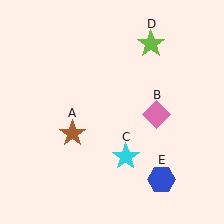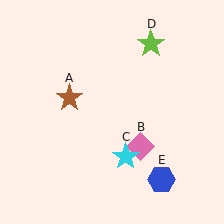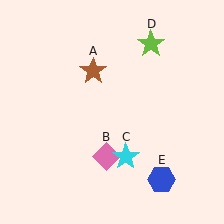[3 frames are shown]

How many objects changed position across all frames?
2 objects changed position: brown star (object A), pink diamond (object B).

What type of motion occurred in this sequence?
The brown star (object A), pink diamond (object B) rotated clockwise around the center of the scene.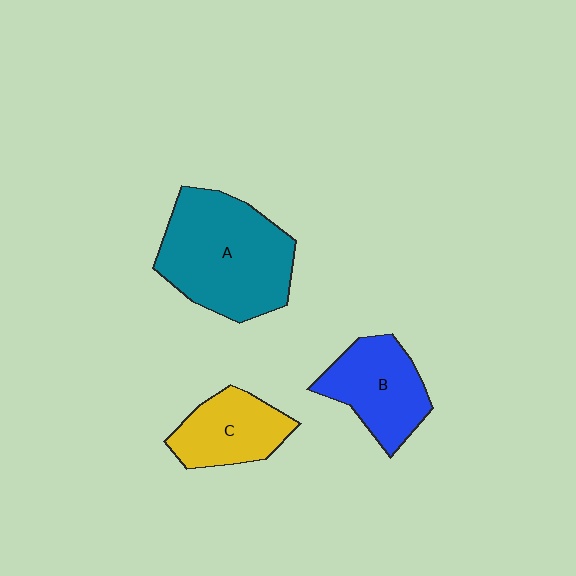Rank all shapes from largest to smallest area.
From largest to smallest: A (teal), B (blue), C (yellow).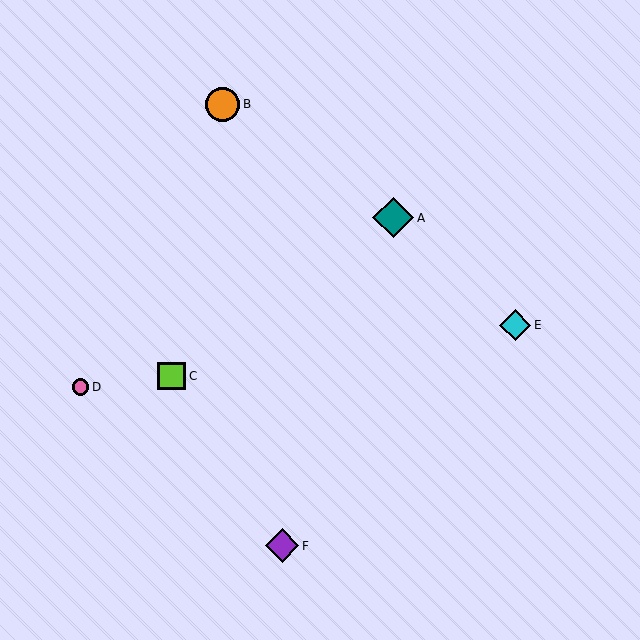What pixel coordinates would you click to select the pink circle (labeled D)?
Click at (81, 387) to select the pink circle D.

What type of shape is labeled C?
Shape C is a lime square.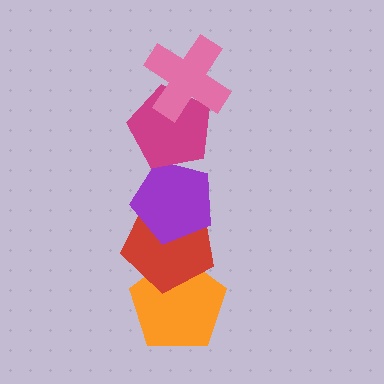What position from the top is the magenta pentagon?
The magenta pentagon is 2nd from the top.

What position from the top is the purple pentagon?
The purple pentagon is 3rd from the top.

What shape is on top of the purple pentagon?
The magenta pentagon is on top of the purple pentagon.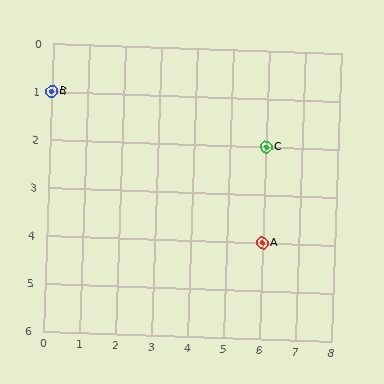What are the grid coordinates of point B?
Point B is at grid coordinates (0, 1).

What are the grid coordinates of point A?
Point A is at grid coordinates (6, 4).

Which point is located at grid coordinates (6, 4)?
Point A is at (6, 4).